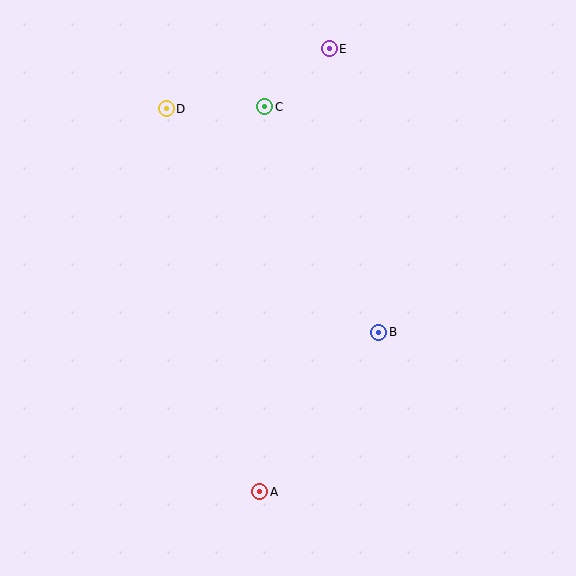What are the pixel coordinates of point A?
Point A is at (260, 492).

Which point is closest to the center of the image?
Point B at (379, 332) is closest to the center.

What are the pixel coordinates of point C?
Point C is at (265, 107).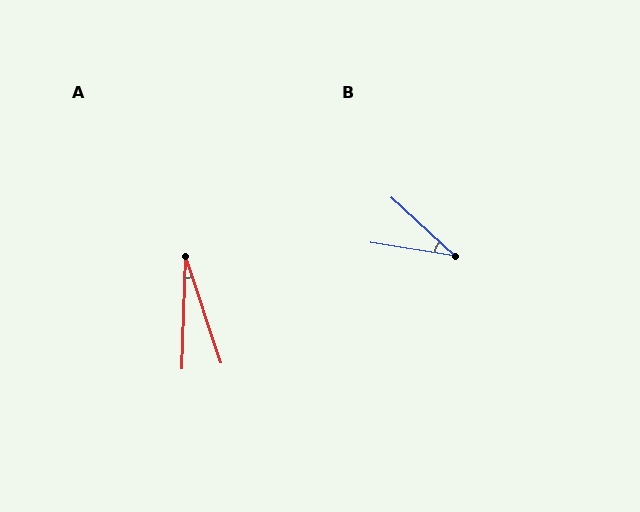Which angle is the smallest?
A, at approximately 20 degrees.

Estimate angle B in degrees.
Approximately 34 degrees.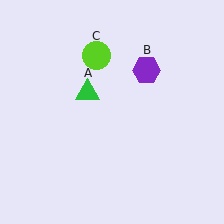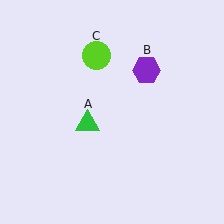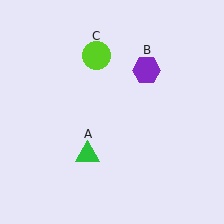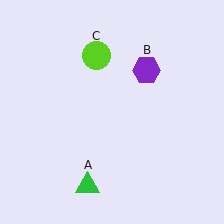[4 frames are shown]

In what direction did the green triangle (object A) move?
The green triangle (object A) moved down.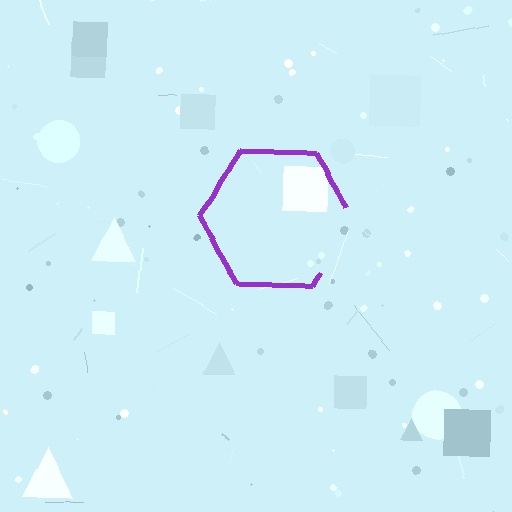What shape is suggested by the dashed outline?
The dashed outline suggests a hexagon.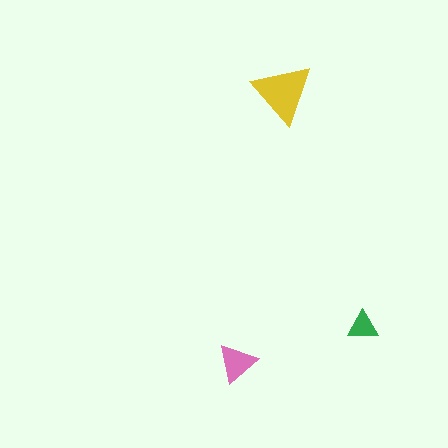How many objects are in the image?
There are 3 objects in the image.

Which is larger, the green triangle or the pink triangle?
The pink one.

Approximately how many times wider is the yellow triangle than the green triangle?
About 2 times wider.